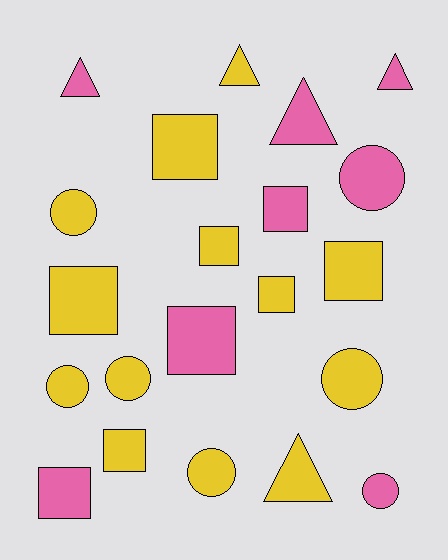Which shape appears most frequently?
Square, with 9 objects.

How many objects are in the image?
There are 21 objects.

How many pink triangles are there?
There are 3 pink triangles.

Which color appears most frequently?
Yellow, with 13 objects.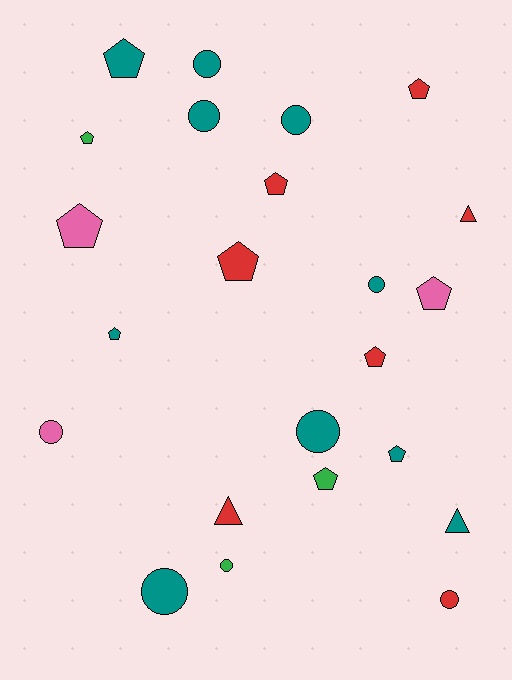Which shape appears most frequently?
Pentagon, with 11 objects.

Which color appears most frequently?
Teal, with 10 objects.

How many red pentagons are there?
There are 4 red pentagons.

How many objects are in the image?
There are 23 objects.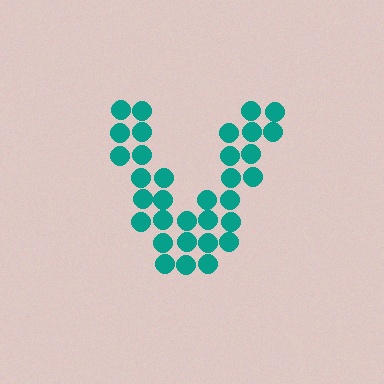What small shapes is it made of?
It is made of small circles.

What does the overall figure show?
The overall figure shows the letter V.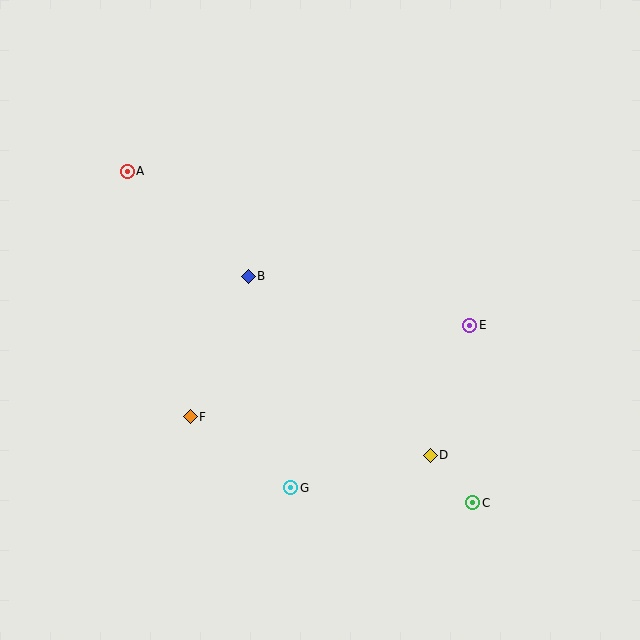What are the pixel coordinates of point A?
Point A is at (127, 171).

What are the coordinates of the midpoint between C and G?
The midpoint between C and G is at (382, 495).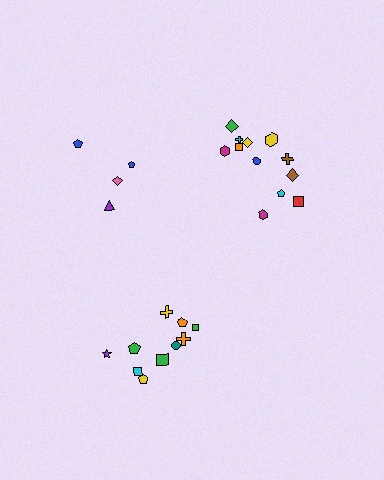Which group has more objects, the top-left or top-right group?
The top-right group.